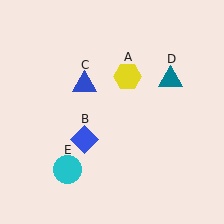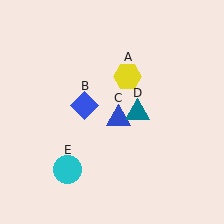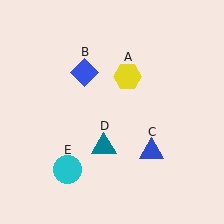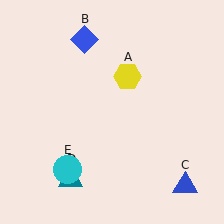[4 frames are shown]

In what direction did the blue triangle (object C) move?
The blue triangle (object C) moved down and to the right.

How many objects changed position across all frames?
3 objects changed position: blue diamond (object B), blue triangle (object C), teal triangle (object D).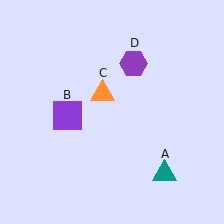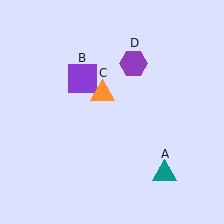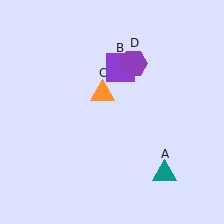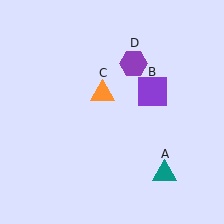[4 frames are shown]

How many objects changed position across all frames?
1 object changed position: purple square (object B).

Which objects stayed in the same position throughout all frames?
Teal triangle (object A) and orange triangle (object C) and purple hexagon (object D) remained stationary.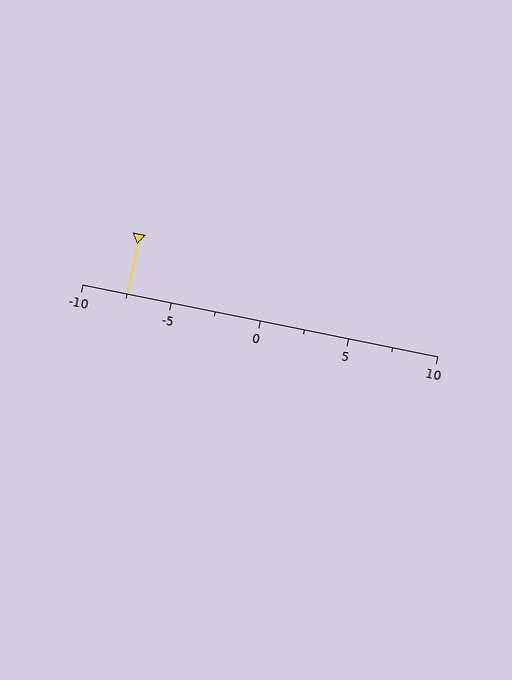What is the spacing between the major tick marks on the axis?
The major ticks are spaced 5 apart.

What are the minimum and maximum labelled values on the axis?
The axis runs from -10 to 10.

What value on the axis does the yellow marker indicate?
The marker indicates approximately -7.5.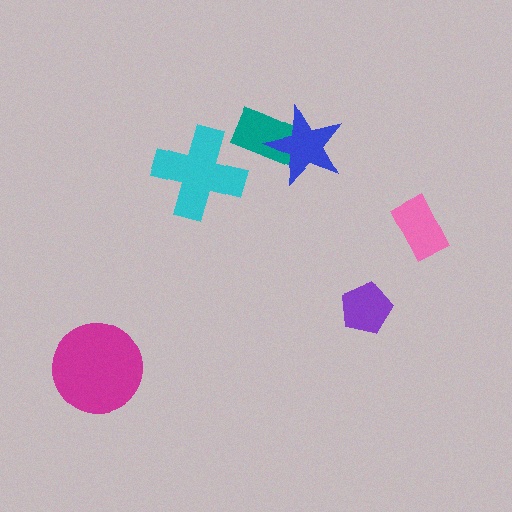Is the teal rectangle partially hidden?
Yes, it is partially covered by another shape.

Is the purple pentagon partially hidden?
No, no other shape covers it.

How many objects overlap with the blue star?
1 object overlaps with the blue star.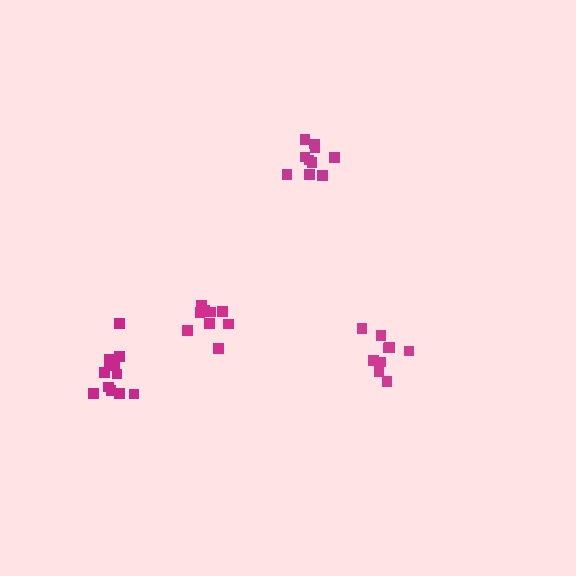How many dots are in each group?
Group 1: 9 dots, Group 2: 9 dots, Group 3: 12 dots, Group 4: 10 dots (40 total).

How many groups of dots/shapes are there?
There are 4 groups.